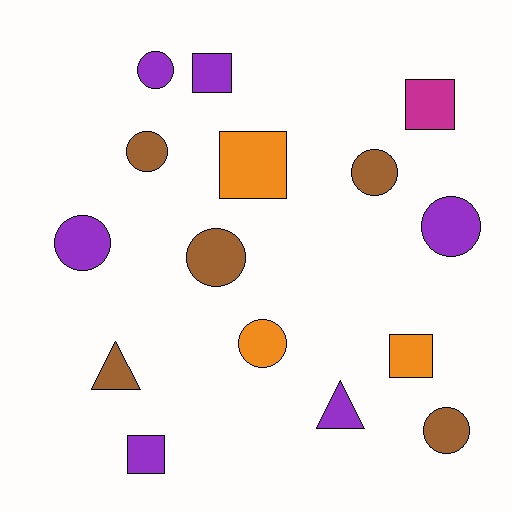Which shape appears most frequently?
Circle, with 8 objects.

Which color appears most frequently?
Purple, with 6 objects.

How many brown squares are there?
There are no brown squares.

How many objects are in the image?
There are 15 objects.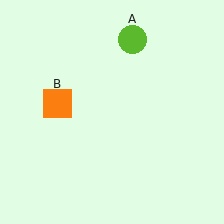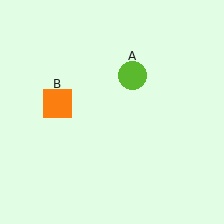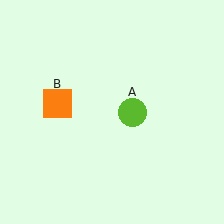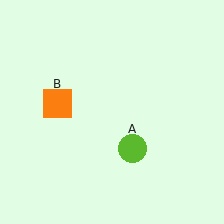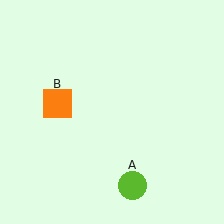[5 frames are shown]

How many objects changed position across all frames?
1 object changed position: lime circle (object A).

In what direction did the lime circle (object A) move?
The lime circle (object A) moved down.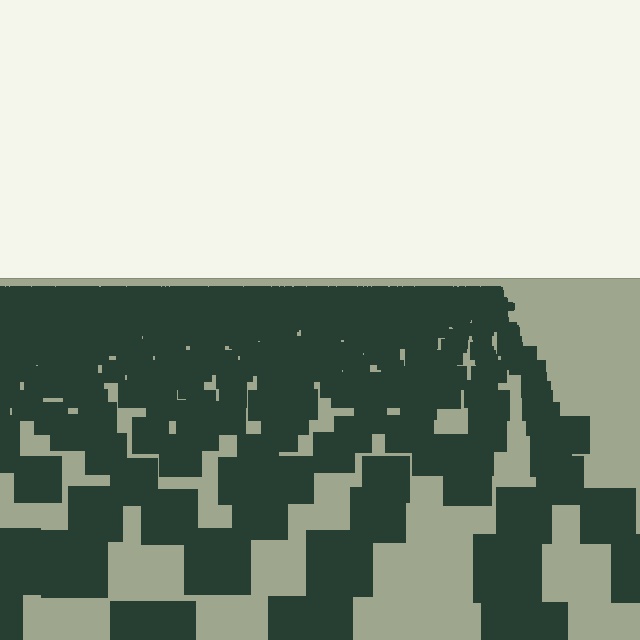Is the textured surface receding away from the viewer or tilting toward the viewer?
The surface is receding away from the viewer. Texture elements get smaller and denser toward the top.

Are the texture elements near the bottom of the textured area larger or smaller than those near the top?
Larger. Near the bottom, elements are closer to the viewer and appear at a bigger on-screen size.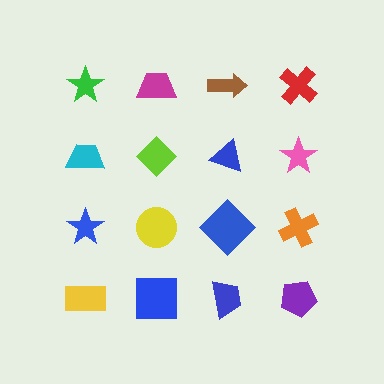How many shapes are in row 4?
4 shapes.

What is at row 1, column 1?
A green star.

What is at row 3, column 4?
An orange cross.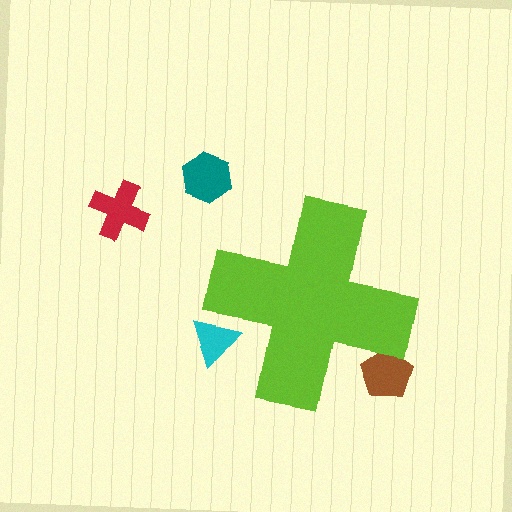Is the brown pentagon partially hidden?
Yes, the brown pentagon is partially hidden behind the lime cross.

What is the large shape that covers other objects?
A lime cross.